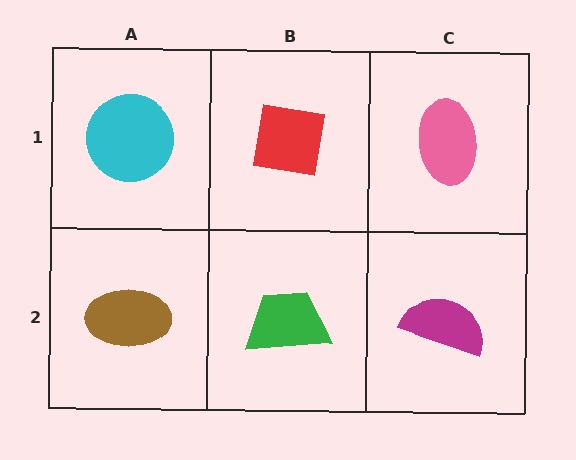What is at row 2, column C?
A magenta semicircle.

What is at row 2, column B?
A green trapezoid.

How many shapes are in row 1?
3 shapes.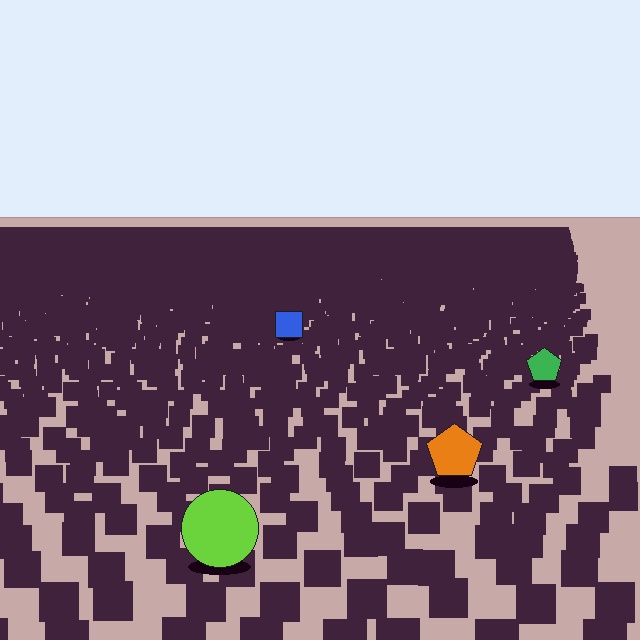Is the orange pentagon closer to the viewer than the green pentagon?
Yes. The orange pentagon is closer — you can tell from the texture gradient: the ground texture is coarser near it.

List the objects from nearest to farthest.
From nearest to farthest: the lime circle, the orange pentagon, the green pentagon, the blue square.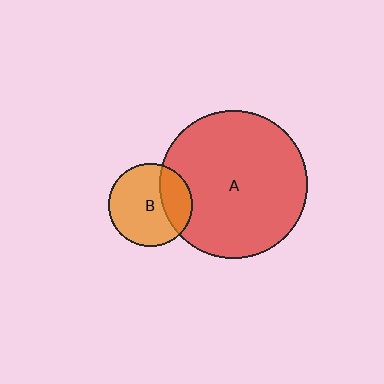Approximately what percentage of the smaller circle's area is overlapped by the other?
Approximately 25%.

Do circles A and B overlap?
Yes.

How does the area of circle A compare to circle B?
Approximately 3.1 times.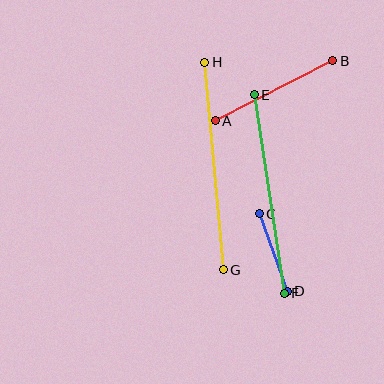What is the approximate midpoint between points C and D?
The midpoint is at approximately (273, 252) pixels.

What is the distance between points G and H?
The distance is approximately 209 pixels.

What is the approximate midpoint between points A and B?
The midpoint is at approximately (274, 91) pixels.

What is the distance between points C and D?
The distance is approximately 82 pixels.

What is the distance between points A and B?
The distance is approximately 132 pixels.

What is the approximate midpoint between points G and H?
The midpoint is at approximately (214, 166) pixels.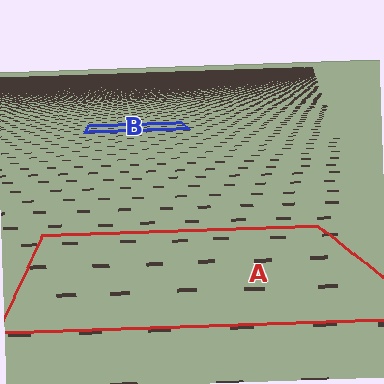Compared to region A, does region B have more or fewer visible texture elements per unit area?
Region B has more texture elements per unit area — they are packed more densely because it is farther away.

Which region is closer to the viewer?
Region A is closer. The texture elements there are larger and more spread out.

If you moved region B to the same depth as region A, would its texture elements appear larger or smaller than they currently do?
They would appear larger. At a closer depth, the same texture elements are projected at a bigger on-screen size.